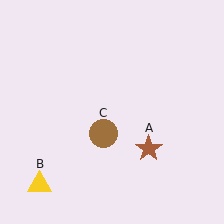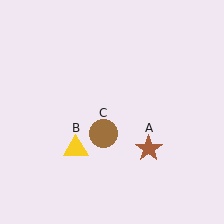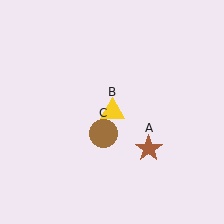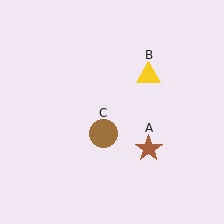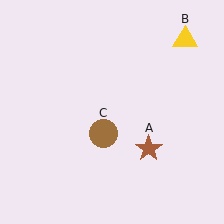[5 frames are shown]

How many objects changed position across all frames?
1 object changed position: yellow triangle (object B).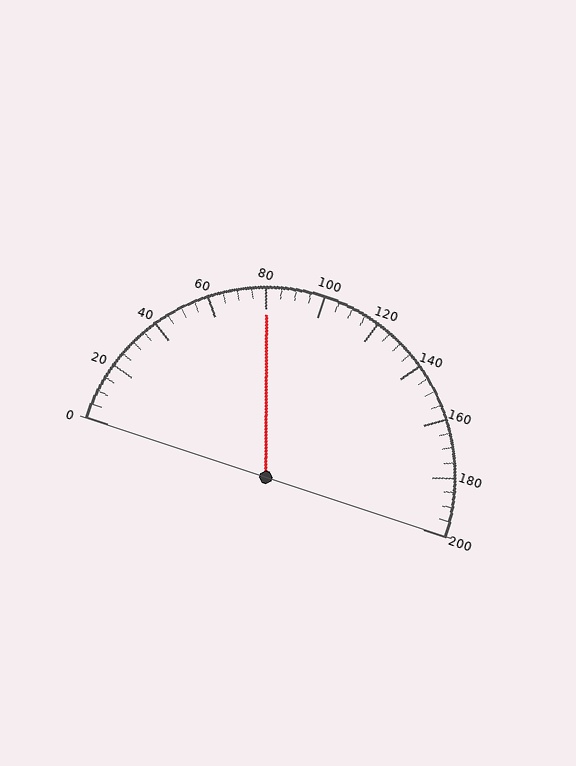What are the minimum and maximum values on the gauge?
The gauge ranges from 0 to 200.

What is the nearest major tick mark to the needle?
The nearest major tick mark is 80.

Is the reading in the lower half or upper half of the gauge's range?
The reading is in the lower half of the range (0 to 200).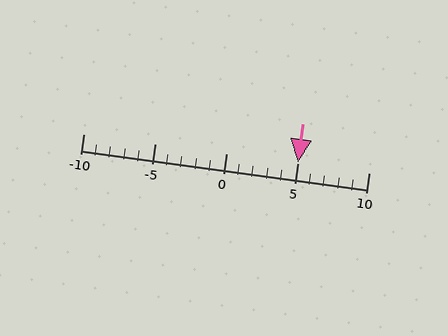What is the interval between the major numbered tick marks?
The major tick marks are spaced 5 units apart.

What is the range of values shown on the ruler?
The ruler shows values from -10 to 10.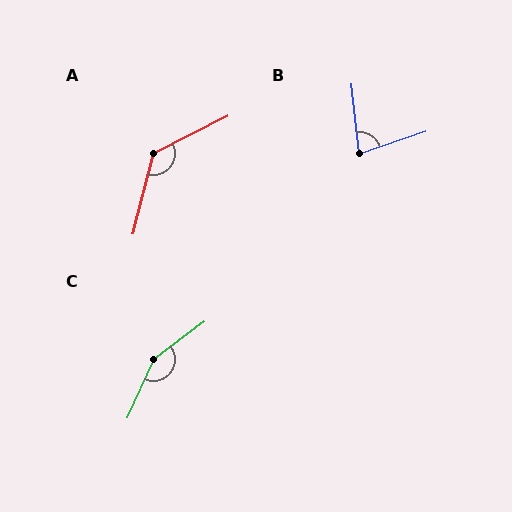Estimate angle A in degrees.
Approximately 131 degrees.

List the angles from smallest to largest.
B (78°), A (131°), C (151°).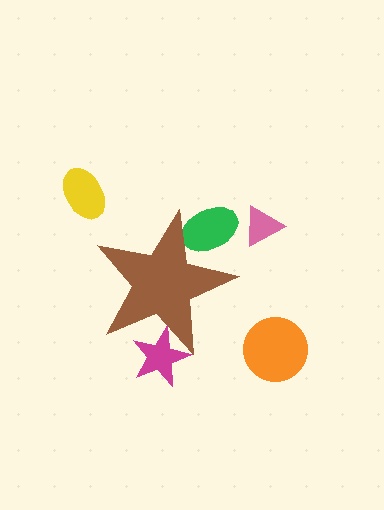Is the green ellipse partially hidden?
Yes, the green ellipse is partially hidden behind the brown star.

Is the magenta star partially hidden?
Yes, the magenta star is partially hidden behind the brown star.